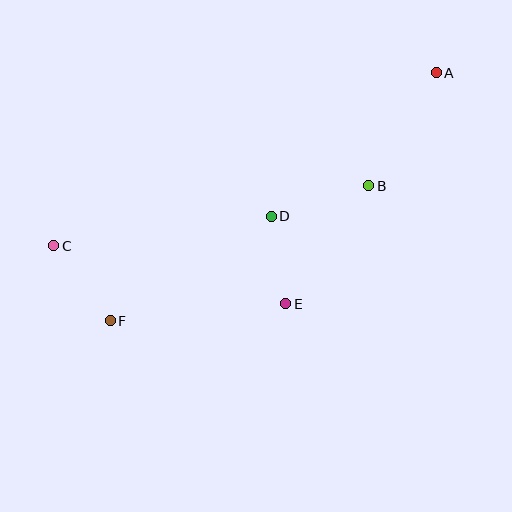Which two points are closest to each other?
Points D and E are closest to each other.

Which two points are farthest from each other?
Points A and C are farthest from each other.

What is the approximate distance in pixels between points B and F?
The distance between B and F is approximately 292 pixels.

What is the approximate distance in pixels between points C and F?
The distance between C and F is approximately 94 pixels.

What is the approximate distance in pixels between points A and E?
The distance between A and E is approximately 276 pixels.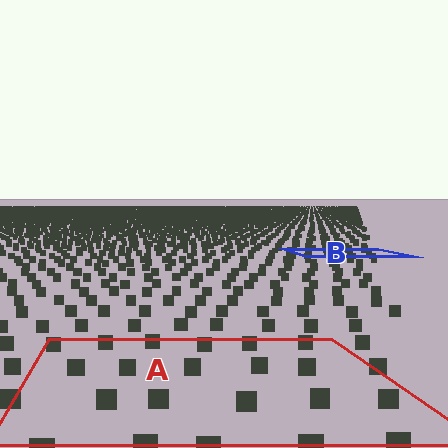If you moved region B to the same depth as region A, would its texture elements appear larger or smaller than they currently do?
They would appear larger. At a closer depth, the same texture elements are projected at a bigger on-screen size.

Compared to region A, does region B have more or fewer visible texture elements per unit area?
Region B has more texture elements per unit area — they are packed more densely because it is farther away.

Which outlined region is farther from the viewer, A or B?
Region B is farther from the viewer — the texture elements inside it appear smaller and more densely packed.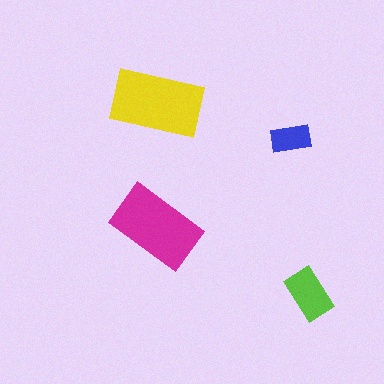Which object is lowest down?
The lime rectangle is bottommost.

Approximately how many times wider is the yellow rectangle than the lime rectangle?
About 2 times wider.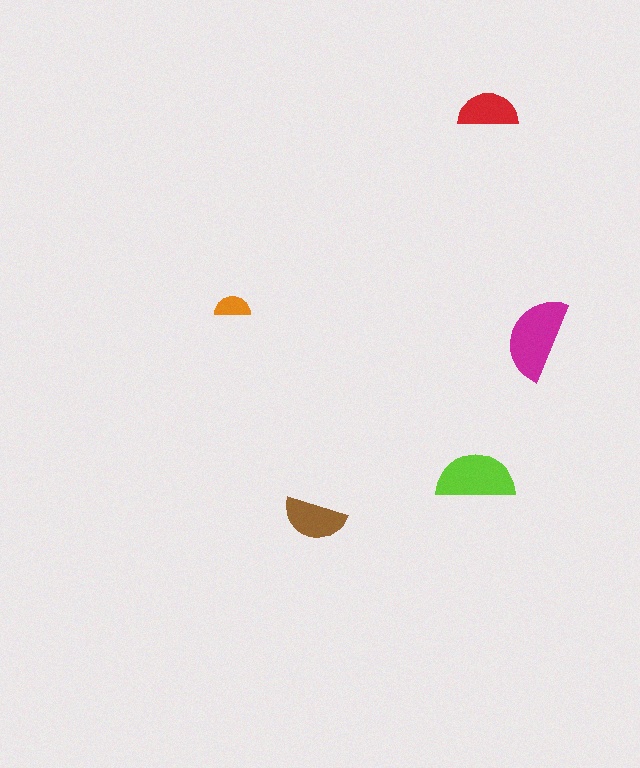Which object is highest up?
The red semicircle is topmost.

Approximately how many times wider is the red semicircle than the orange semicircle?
About 1.5 times wider.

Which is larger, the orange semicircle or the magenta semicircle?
The magenta one.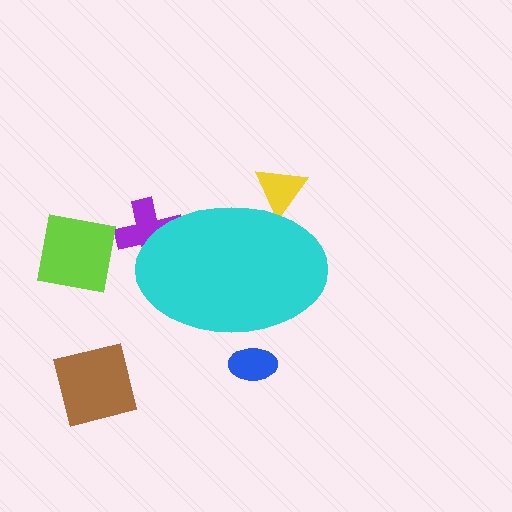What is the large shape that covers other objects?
A cyan ellipse.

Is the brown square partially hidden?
No, the brown square is fully visible.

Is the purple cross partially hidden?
Yes, the purple cross is partially hidden behind the cyan ellipse.